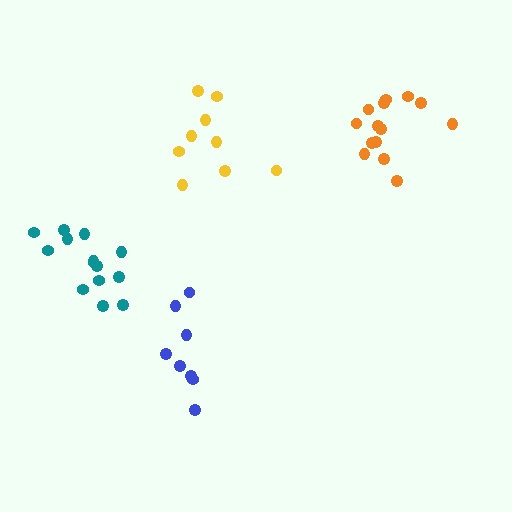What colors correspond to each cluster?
The clusters are colored: orange, teal, yellow, blue.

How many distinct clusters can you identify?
There are 4 distinct clusters.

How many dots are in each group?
Group 1: 14 dots, Group 2: 14 dots, Group 3: 9 dots, Group 4: 8 dots (45 total).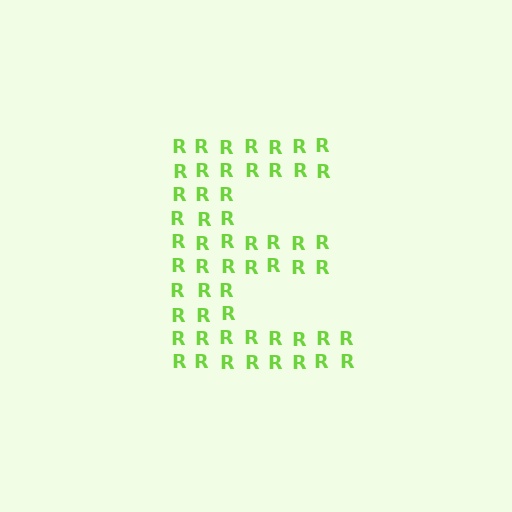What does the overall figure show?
The overall figure shows the letter E.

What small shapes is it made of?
It is made of small letter R's.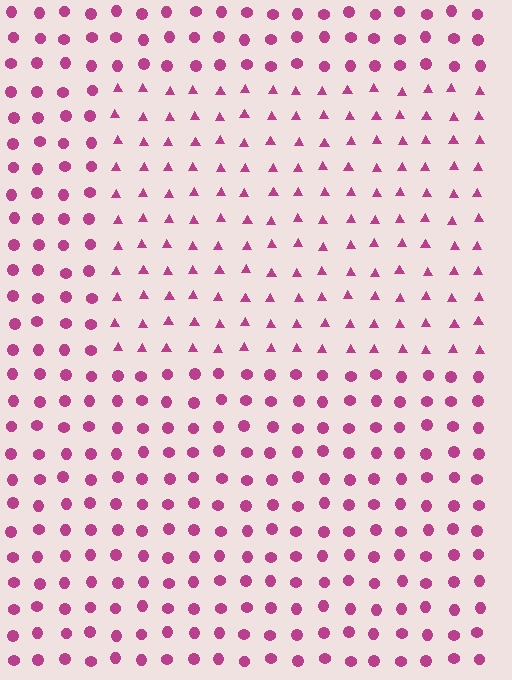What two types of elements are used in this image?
The image uses triangles inside the rectangle region and circles outside it.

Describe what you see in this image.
The image is filled with small magenta elements arranged in a uniform grid. A rectangle-shaped region contains triangles, while the surrounding area contains circles. The boundary is defined purely by the change in element shape.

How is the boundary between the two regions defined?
The boundary is defined by a change in element shape: triangles inside vs. circles outside. All elements share the same color and spacing.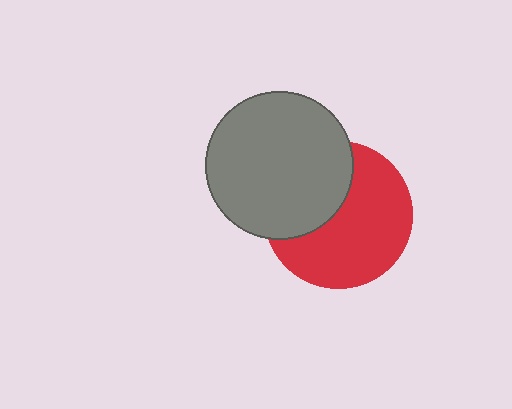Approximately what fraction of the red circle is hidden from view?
Roughly 37% of the red circle is hidden behind the gray circle.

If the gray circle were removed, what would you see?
You would see the complete red circle.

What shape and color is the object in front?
The object in front is a gray circle.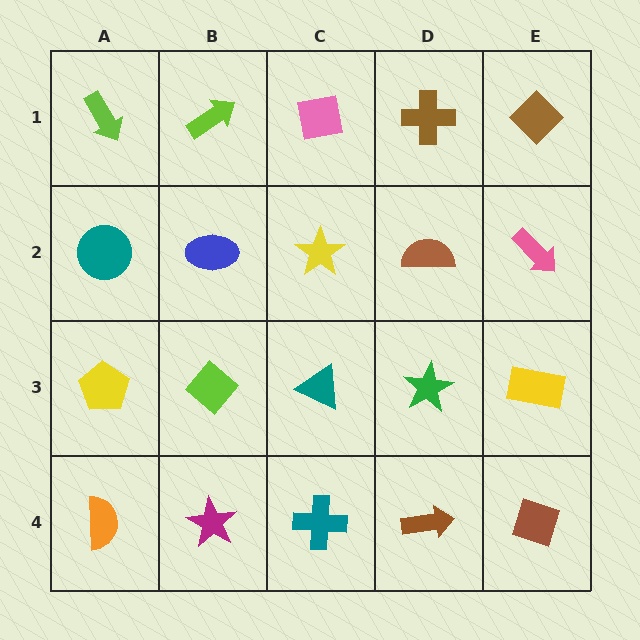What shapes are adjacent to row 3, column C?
A yellow star (row 2, column C), a teal cross (row 4, column C), a lime diamond (row 3, column B), a green star (row 3, column D).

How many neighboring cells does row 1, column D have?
3.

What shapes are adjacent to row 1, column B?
A blue ellipse (row 2, column B), a lime arrow (row 1, column A), a pink square (row 1, column C).